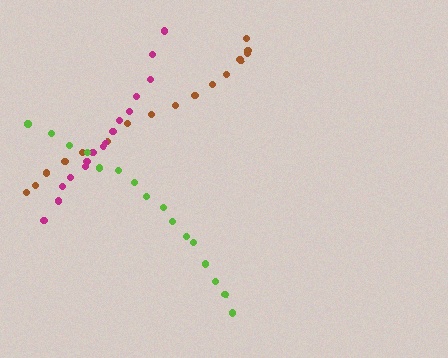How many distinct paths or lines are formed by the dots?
There are 3 distinct paths.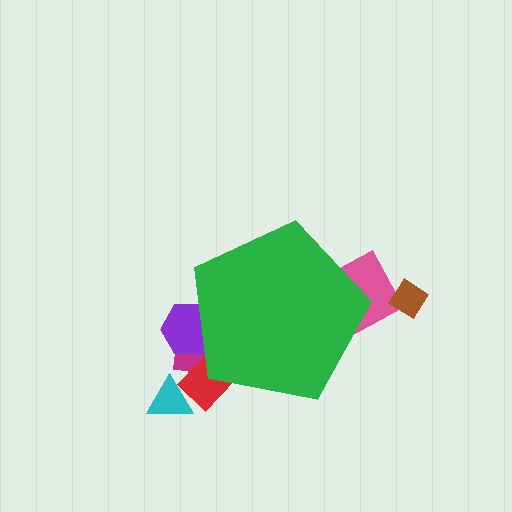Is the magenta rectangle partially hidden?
Yes, the magenta rectangle is partially hidden behind the green pentagon.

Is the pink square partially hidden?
Yes, the pink square is partially hidden behind the green pentagon.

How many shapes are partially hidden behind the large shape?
4 shapes are partially hidden.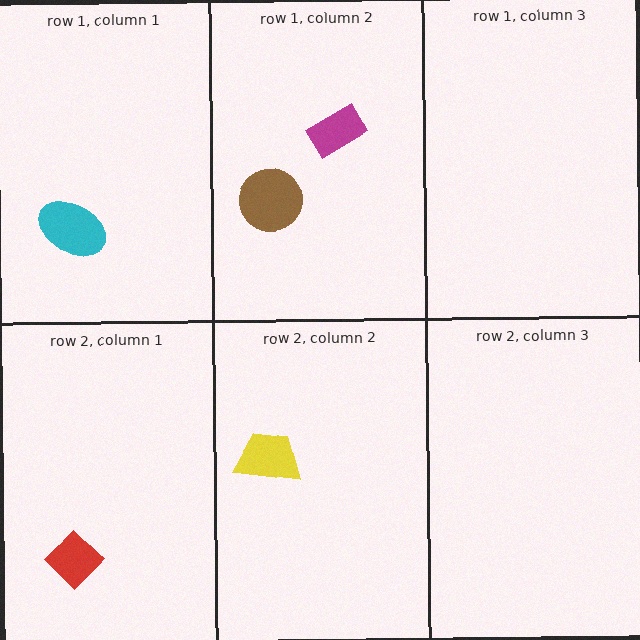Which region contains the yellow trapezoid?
The row 2, column 2 region.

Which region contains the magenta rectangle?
The row 1, column 2 region.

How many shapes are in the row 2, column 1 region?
1.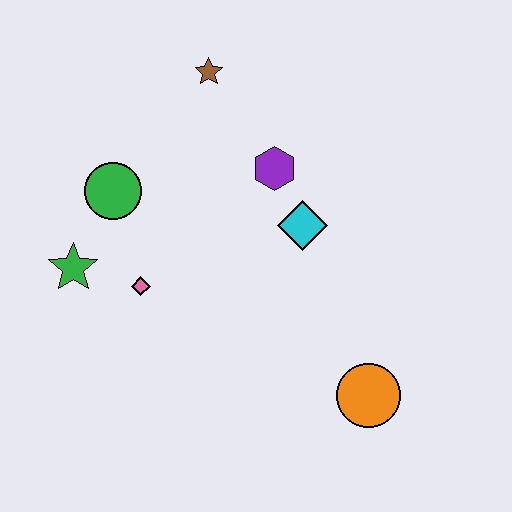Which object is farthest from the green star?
The orange circle is farthest from the green star.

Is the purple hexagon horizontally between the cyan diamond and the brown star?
Yes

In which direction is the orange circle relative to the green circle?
The orange circle is to the right of the green circle.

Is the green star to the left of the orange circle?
Yes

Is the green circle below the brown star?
Yes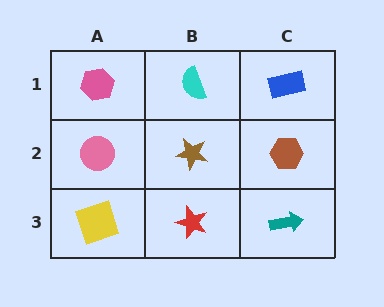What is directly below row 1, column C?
A brown hexagon.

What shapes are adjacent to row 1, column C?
A brown hexagon (row 2, column C), a cyan semicircle (row 1, column B).